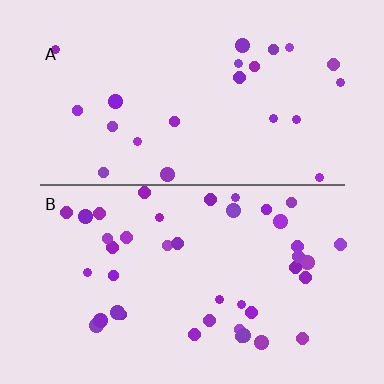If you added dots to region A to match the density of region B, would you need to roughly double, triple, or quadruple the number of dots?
Approximately double.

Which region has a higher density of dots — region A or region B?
B (the bottom).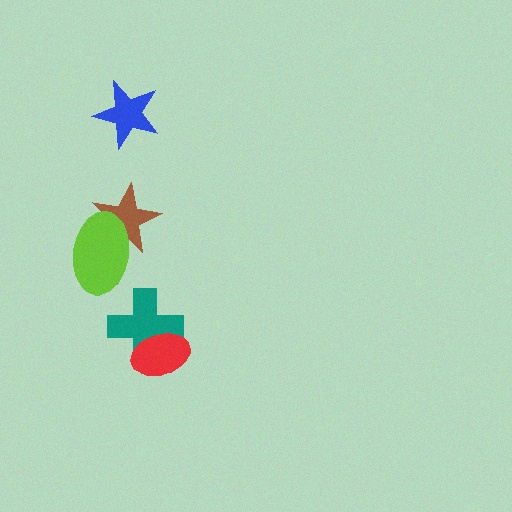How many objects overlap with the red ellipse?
1 object overlaps with the red ellipse.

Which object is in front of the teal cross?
The red ellipse is in front of the teal cross.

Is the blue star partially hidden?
No, no other shape covers it.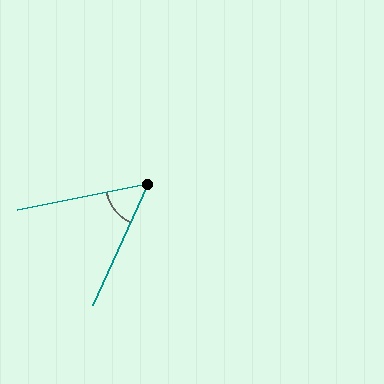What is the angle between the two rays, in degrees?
Approximately 54 degrees.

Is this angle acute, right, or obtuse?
It is acute.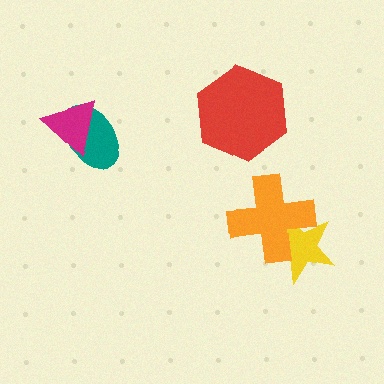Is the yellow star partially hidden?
Yes, it is partially covered by another shape.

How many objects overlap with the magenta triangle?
1 object overlaps with the magenta triangle.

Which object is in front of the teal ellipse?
The magenta triangle is in front of the teal ellipse.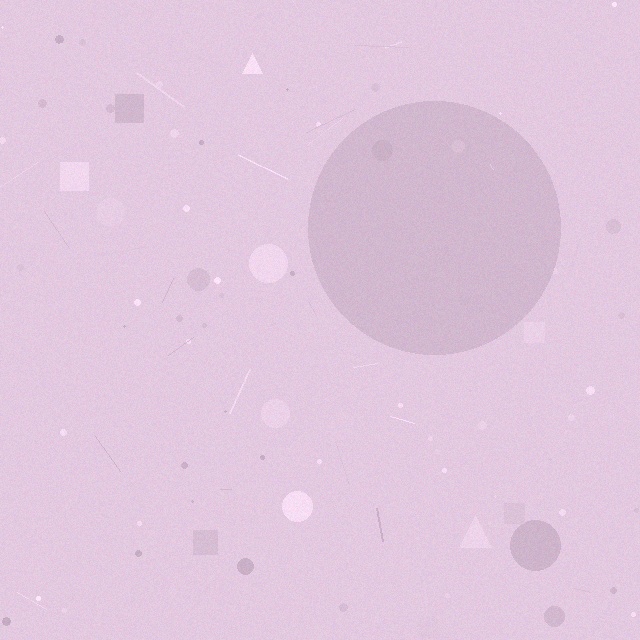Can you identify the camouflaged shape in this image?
The camouflaged shape is a circle.